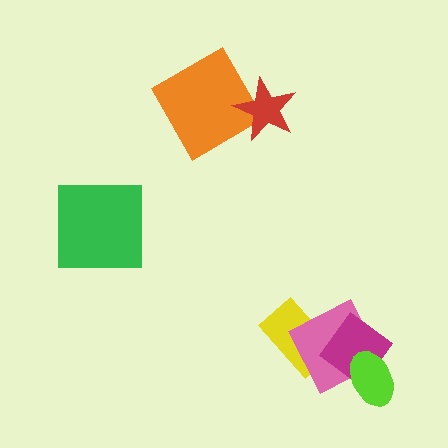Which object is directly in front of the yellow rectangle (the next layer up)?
The pink square is directly in front of the yellow rectangle.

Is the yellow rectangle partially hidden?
Yes, it is partially covered by another shape.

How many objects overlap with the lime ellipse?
2 objects overlap with the lime ellipse.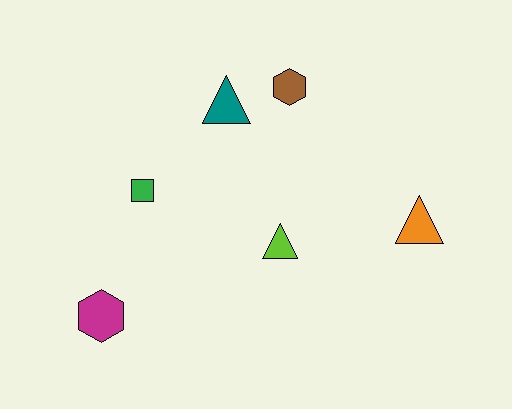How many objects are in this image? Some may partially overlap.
There are 6 objects.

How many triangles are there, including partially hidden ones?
There are 3 triangles.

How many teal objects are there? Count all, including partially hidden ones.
There is 1 teal object.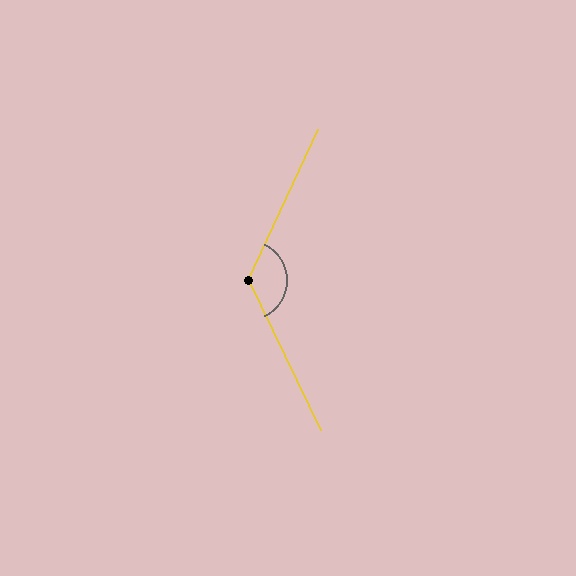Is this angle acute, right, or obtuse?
It is obtuse.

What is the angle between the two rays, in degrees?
Approximately 129 degrees.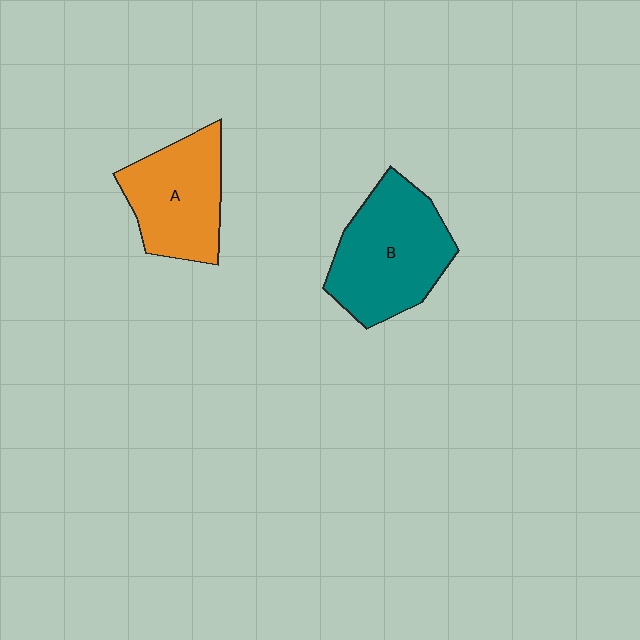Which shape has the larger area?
Shape B (teal).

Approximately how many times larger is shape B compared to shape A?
Approximately 1.2 times.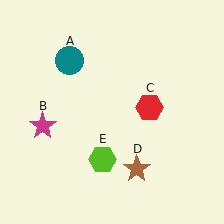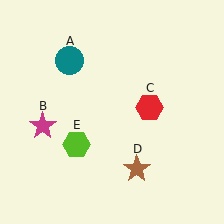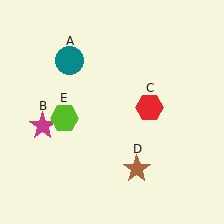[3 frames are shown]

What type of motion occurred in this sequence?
The lime hexagon (object E) rotated clockwise around the center of the scene.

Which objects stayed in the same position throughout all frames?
Teal circle (object A) and magenta star (object B) and red hexagon (object C) and brown star (object D) remained stationary.